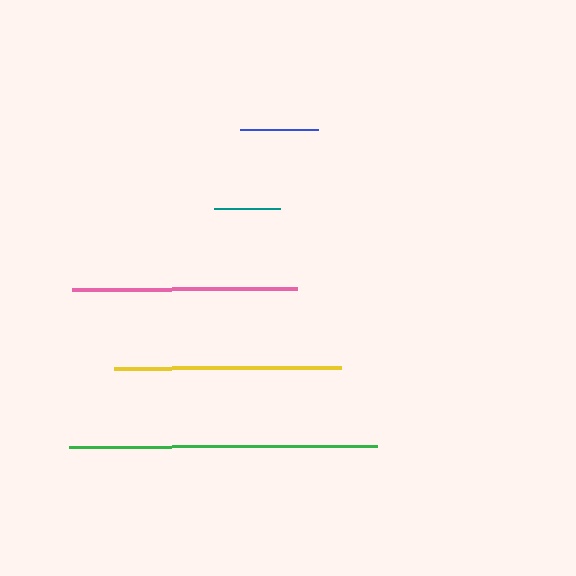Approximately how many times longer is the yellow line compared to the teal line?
The yellow line is approximately 3.4 times the length of the teal line.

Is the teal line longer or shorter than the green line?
The green line is longer than the teal line.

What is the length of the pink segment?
The pink segment is approximately 225 pixels long.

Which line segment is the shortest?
The teal line is the shortest at approximately 66 pixels.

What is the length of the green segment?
The green segment is approximately 308 pixels long.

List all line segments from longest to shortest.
From longest to shortest: green, yellow, pink, blue, teal.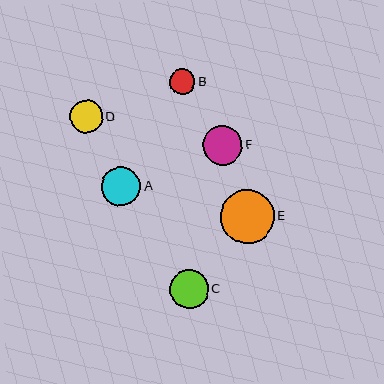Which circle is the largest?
Circle E is the largest with a size of approximately 54 pixels.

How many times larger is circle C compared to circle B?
Circle C is approximately 1.5 times the size of circle B.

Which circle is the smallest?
Circle B is the smallest with a size of approximately 25 pixels.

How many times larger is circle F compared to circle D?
Circle F is approximately 1.2 times the size of circle D.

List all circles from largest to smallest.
From largest to smallest: E, F, A, C, D, B.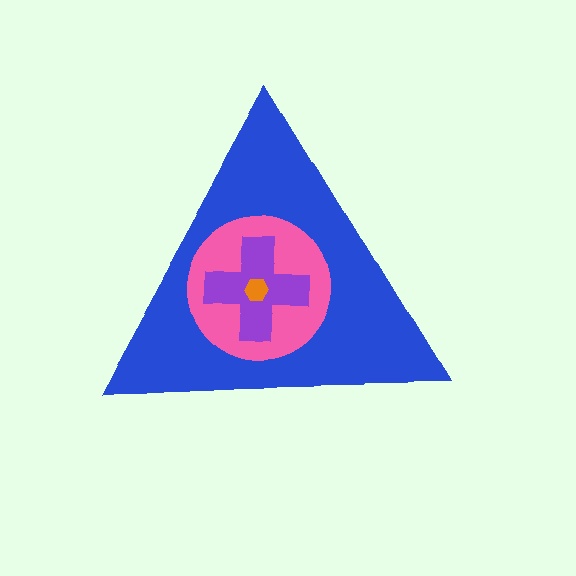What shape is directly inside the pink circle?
The purple cross.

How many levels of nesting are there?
4.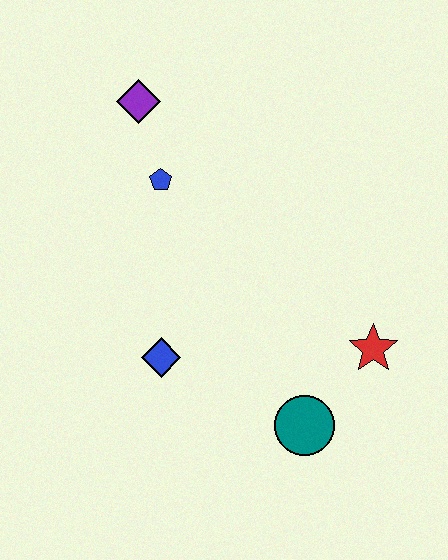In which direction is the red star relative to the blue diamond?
The red star is to the right of the blue diamond.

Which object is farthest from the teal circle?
The purple diamond is farthest from the teal circle.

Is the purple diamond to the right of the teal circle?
No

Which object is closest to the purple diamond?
The blue pentagon is closest to the purple diamond.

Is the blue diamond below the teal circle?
No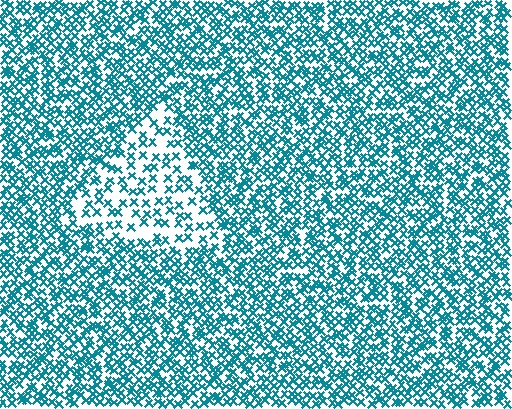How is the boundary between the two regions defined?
The boundary is defined by a change in element density (approximately 2.1x ratio). All elements are the same color, size, and shape.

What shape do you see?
I see a triangle.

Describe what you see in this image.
The image contains small teal elements arranged at two different densities. A triangle-shaped region is visible where the elements are less densely packed than the surrounding area.